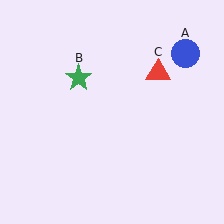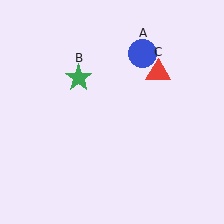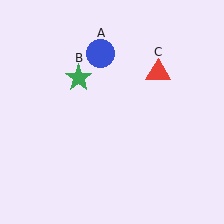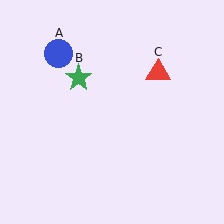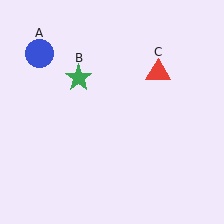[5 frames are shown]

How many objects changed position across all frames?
1 object changed position: blue circle (object A).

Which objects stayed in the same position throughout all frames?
Green star (object B) and red triangle (object C) remained stationary.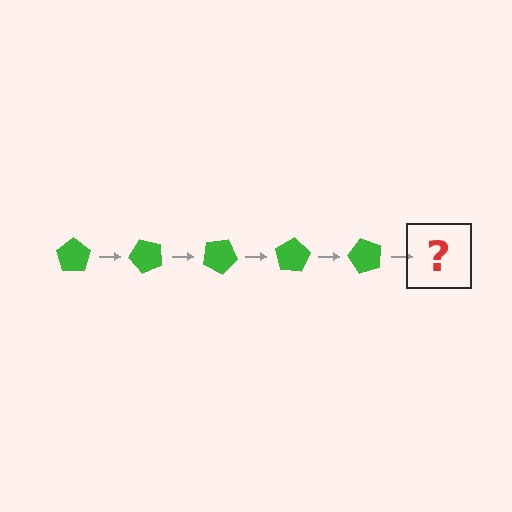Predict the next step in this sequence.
The next step is a green pentagon rotated 250 degrees.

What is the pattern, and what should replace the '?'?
The pattern is that the pentagon rotates 50 degrees each step. The '?' should be a green pentagon rotated 250 degrees.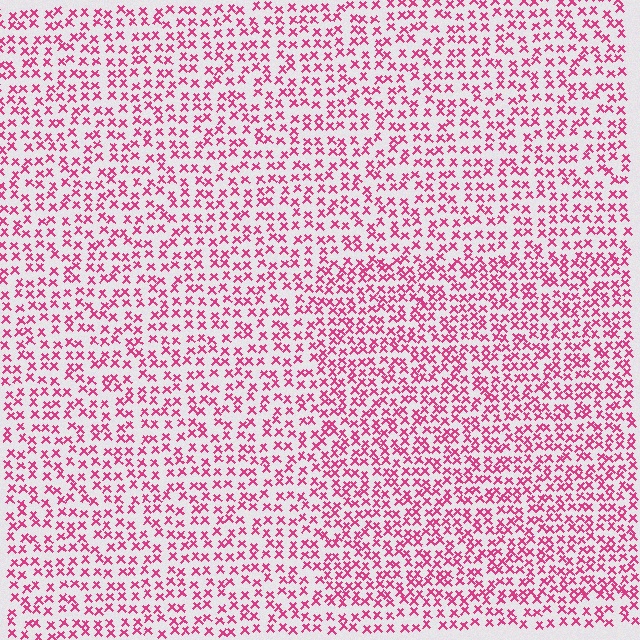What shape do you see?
I see a rectangle.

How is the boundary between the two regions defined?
The boundary is defined by a change in element density (approximately 1.4x ratio). All elements are the same color, size, and shape.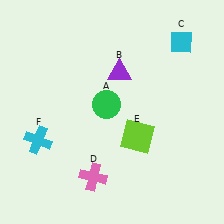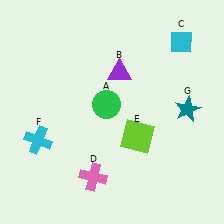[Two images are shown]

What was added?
A teal star (G) was added in Image 2.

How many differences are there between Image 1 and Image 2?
There is 1 difference between the two images.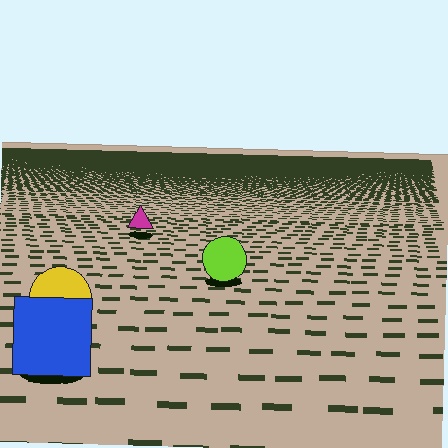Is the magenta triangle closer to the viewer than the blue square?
No. The blue square is closer — you can tell from the texture gradient: the ground texture is coarser near it.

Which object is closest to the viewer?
The blue square is closest. The texture marks near it are larger and more spread out.